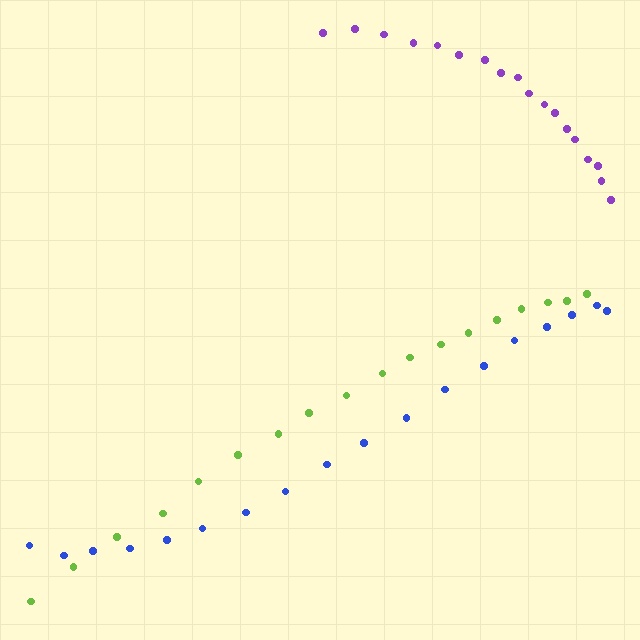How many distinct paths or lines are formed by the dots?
There are 3 distinct paths.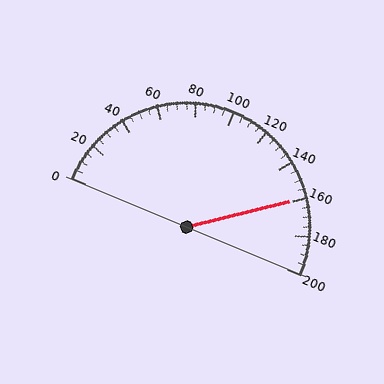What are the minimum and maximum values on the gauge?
The gauge ranges from 0 to 200.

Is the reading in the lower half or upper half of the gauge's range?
The reading is in the upper half of the range (0 to 200).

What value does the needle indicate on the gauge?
The needle indicates approximately 160.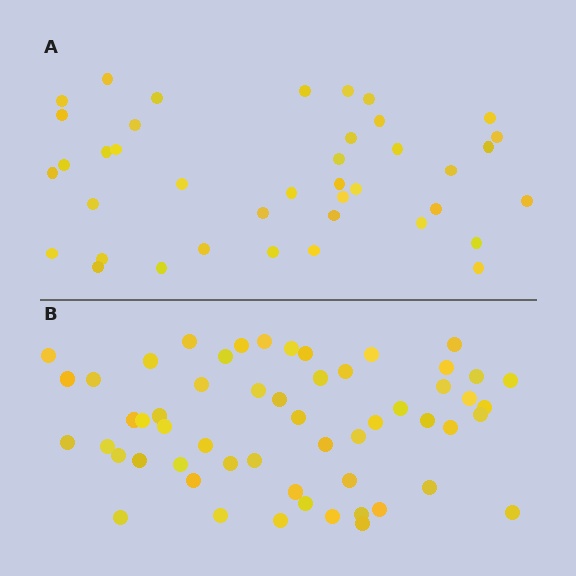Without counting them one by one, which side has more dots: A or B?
Region B (the bottom region) has more dots.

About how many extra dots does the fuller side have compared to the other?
Region B has approximately 15 more dots than region A.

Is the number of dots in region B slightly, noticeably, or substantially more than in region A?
Region B has noticeably more, but not dramatically so. The ratio is roughly 1.4 to 1.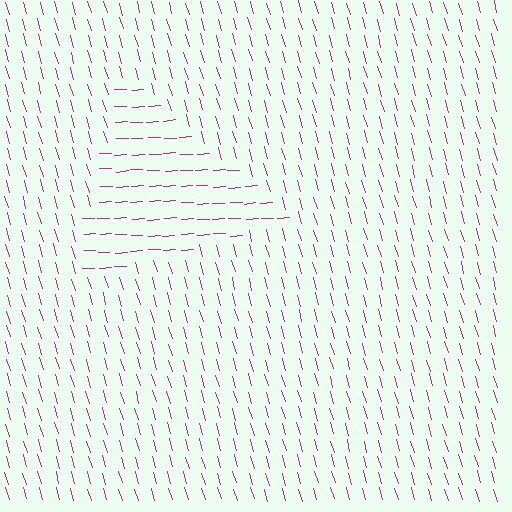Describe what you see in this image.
The image is filled with small magenta line segments. A triangle region in the image has lines oriented differently from the surrounding lines, creating a visible texture boundary.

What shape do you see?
I see a triangle.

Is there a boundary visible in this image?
Yes, there is a texture boundary formed by a change in line orientation.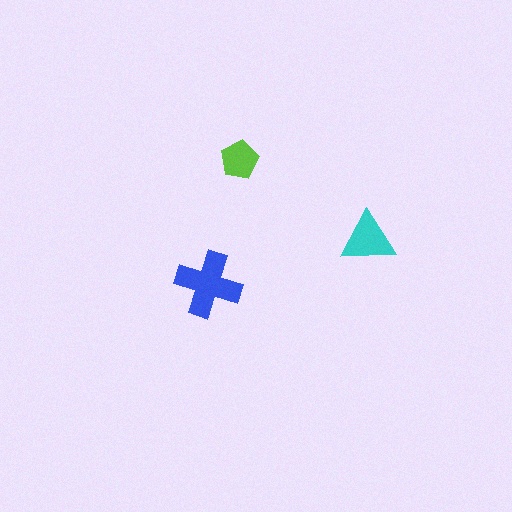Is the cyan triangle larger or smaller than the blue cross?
Smaller.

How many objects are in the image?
There are 3 objects in the image.